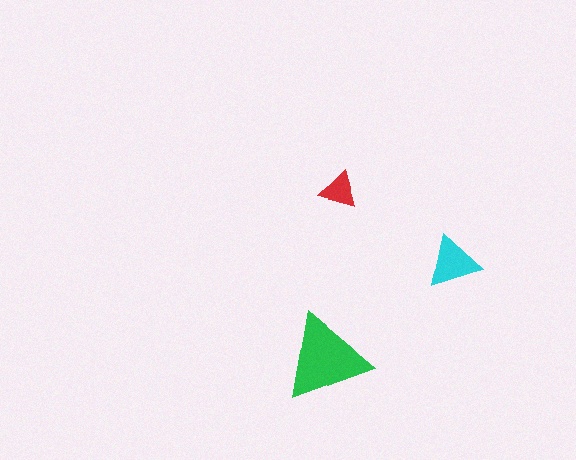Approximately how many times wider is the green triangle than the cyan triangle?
About 1.5 times wider.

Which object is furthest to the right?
The cyan triangle is rightmost.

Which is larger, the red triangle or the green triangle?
The green one.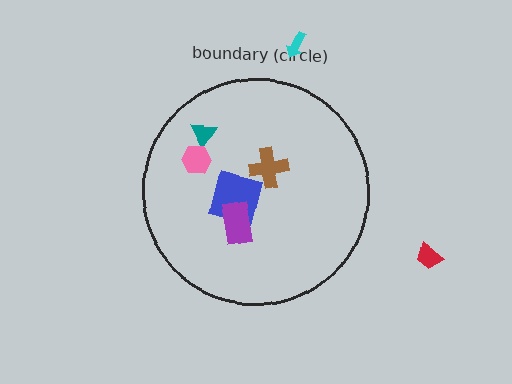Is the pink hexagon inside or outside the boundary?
Inside.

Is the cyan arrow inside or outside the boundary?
Outside.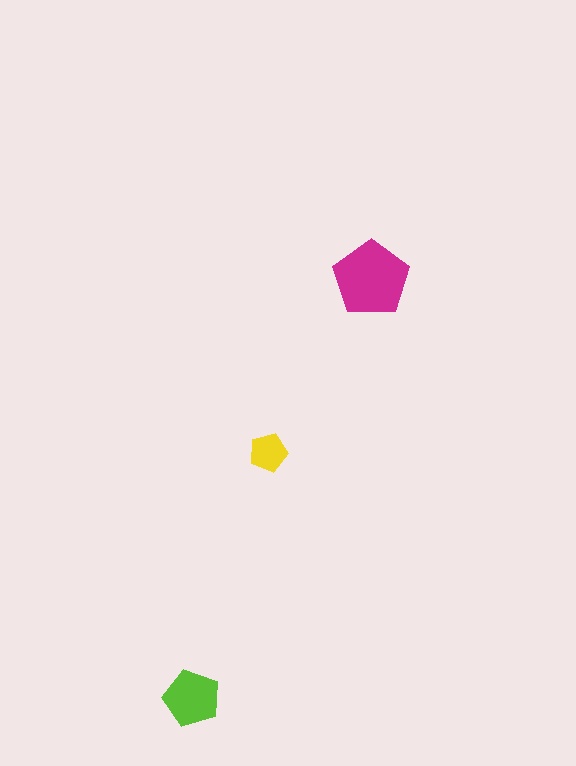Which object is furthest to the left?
The lime pentagon is leftmost.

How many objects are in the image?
There are 3 objects in the image.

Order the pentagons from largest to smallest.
the magenta one, the lime one, the yellow one.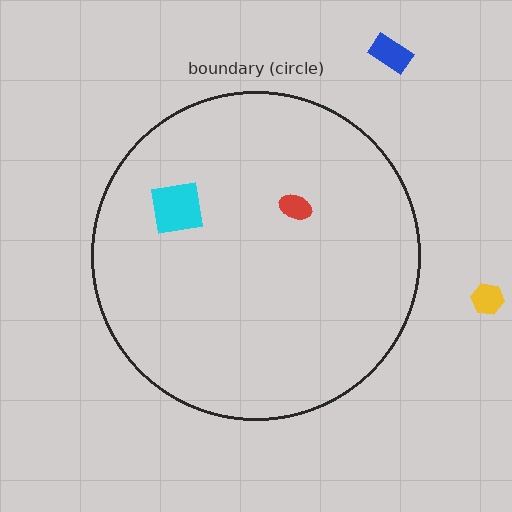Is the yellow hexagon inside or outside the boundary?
Outside.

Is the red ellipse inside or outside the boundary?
Inside.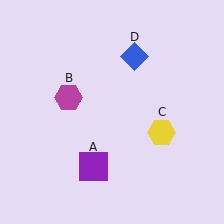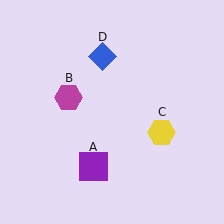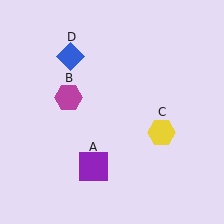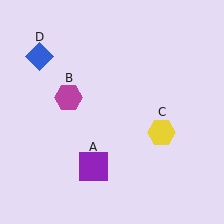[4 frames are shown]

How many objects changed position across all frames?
1 object changed position: blue diamond (object D).